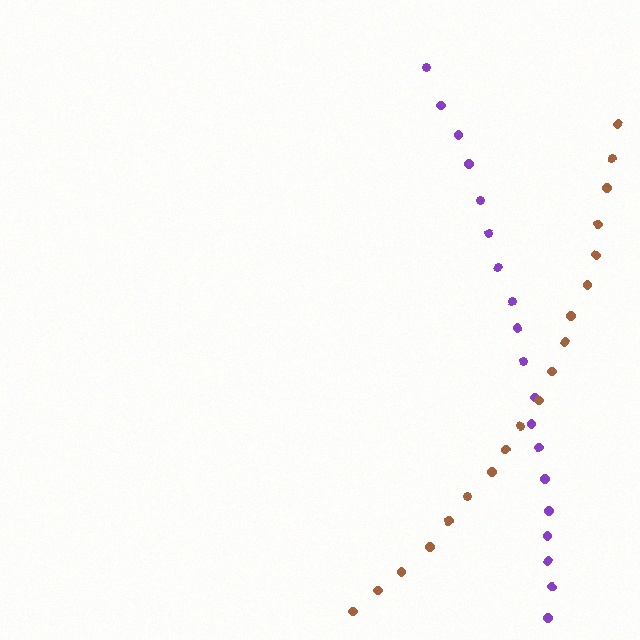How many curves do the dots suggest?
There are 2 distinct paths.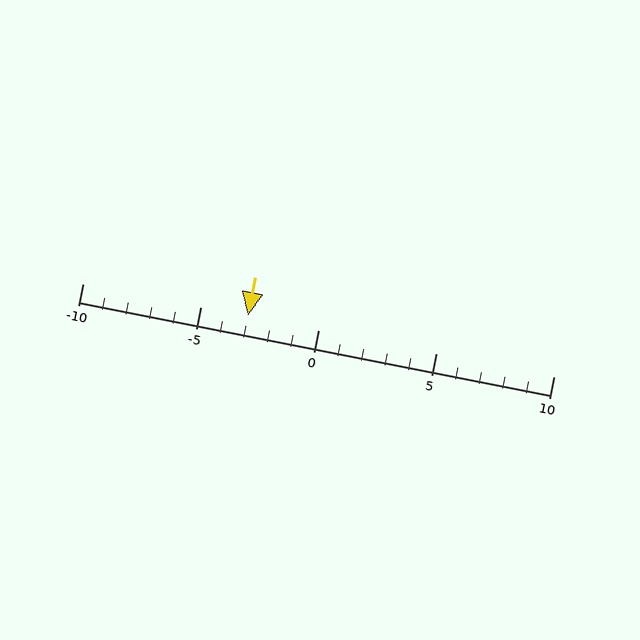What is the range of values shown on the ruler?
The ruler shows values from -10 to 10.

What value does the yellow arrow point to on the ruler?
The yellow arrow points to approximately -3.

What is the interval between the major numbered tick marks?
The major tick marks are spaced 5 units apart.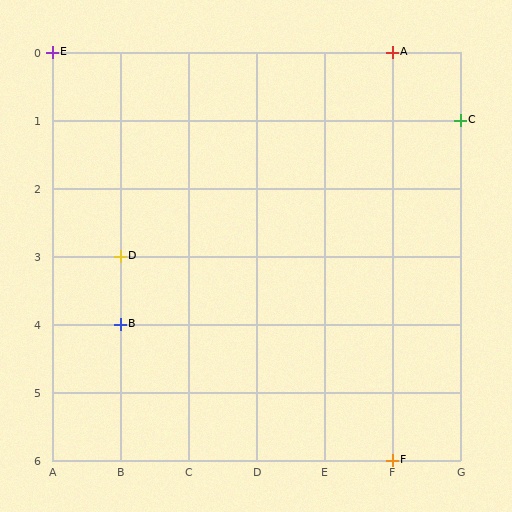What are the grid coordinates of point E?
Point E is at grid coordinates (A, 0).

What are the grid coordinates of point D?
Point D is at grid coordinates (B, 3).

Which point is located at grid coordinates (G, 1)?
Point C is at (G, 1).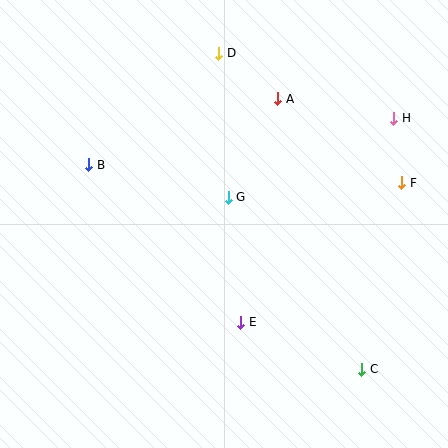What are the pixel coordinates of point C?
Point C is at (362, 369).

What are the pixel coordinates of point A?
Point A is at (278, 99).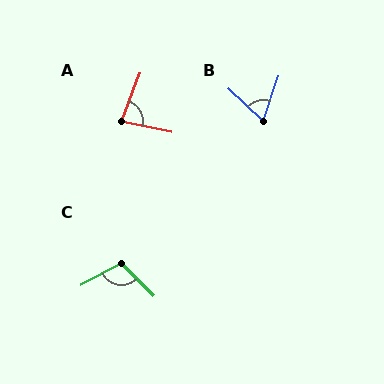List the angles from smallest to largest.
B (65°), A (81°), C (107°).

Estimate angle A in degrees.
Approximately 81 degrees.